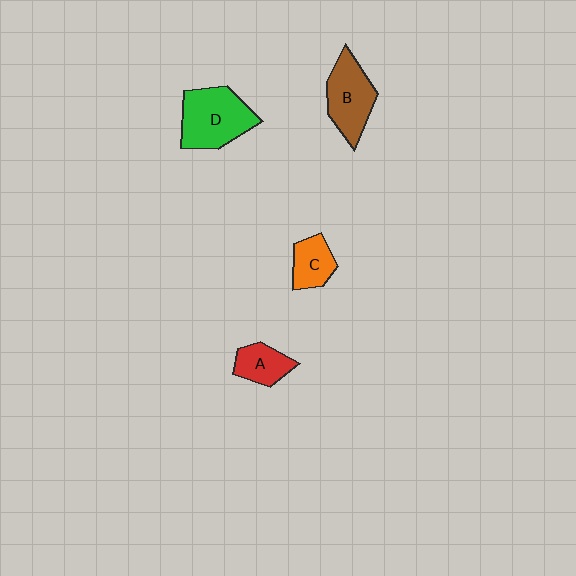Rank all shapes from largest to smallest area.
From largest to smallest: D (green), B (brown), C (orange), A (red).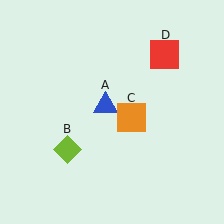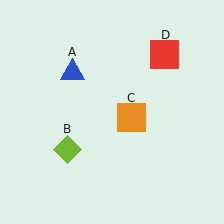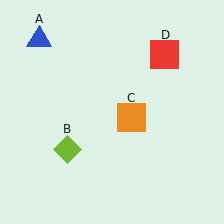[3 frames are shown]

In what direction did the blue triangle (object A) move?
The blue triangle (object A) moved up and to the left.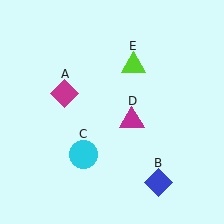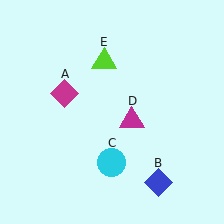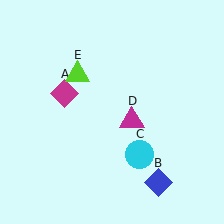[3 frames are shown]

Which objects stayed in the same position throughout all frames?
Magenta diamond (object A) and blue diamond (object B) and magenta triangle (object D) remained stationary.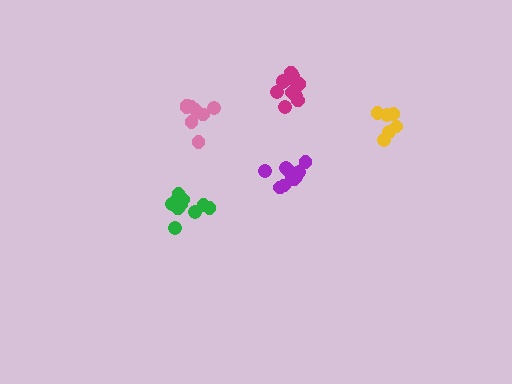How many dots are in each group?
Group 1: 6 dots, Group 2: 10 dots, Group 3: 10 dots, Group 4: 11 dots, Group 5: 12 dots (49 total).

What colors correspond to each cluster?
The clusters are colored: yellow, green, pink, magenta, purple.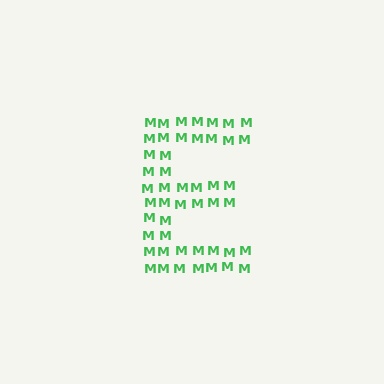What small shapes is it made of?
It is made of small letter M's.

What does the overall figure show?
The overall figure shows the letter E.